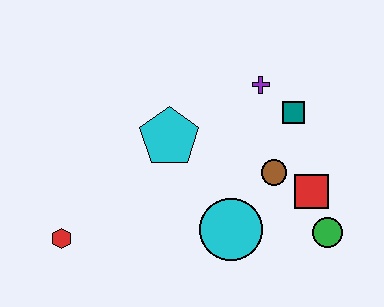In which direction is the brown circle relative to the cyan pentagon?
The brown circle is to the right of the cyan pentagon.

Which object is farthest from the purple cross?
The red hexagon is farthest from the purple cross.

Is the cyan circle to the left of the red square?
Yes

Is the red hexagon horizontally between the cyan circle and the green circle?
No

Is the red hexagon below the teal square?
Yes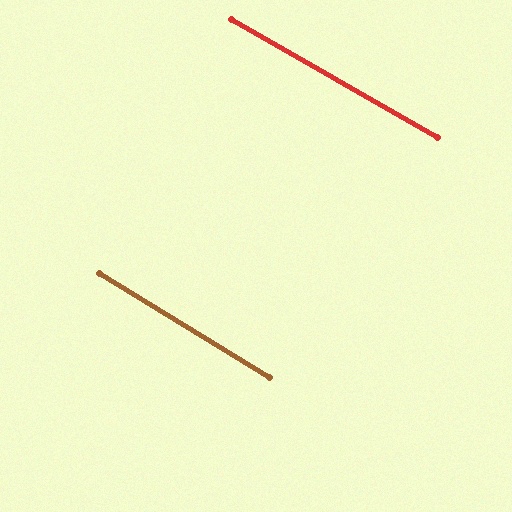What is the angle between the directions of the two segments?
Approximately 2 degrees.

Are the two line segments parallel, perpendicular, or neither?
Parallel — their directions differ by only 1.6°.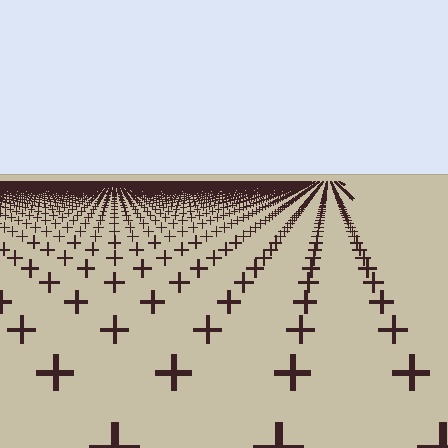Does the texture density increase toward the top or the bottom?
Density increases toward the top.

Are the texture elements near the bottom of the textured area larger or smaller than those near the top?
Larger. Near the bottom, elements are closer to the viewer and appear at a bigger on-screen size.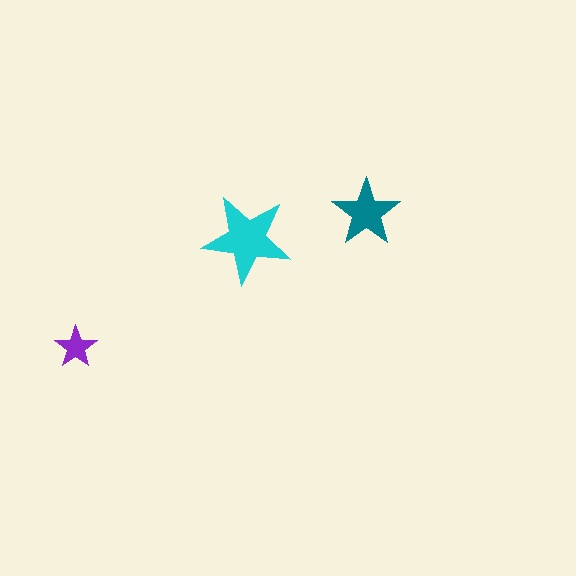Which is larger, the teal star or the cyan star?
The cyan one.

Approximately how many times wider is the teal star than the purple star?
About 1.5 times wider.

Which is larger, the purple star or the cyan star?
The cyan one.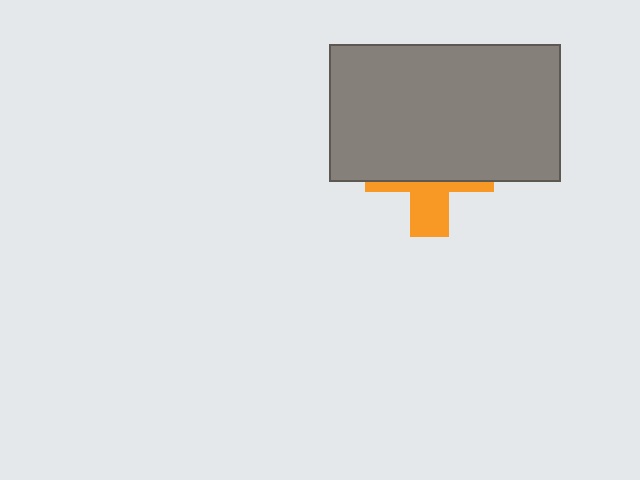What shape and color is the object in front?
The object in front is a gray rectangle.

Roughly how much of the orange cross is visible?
A small part of it is visible (roughly 37%).